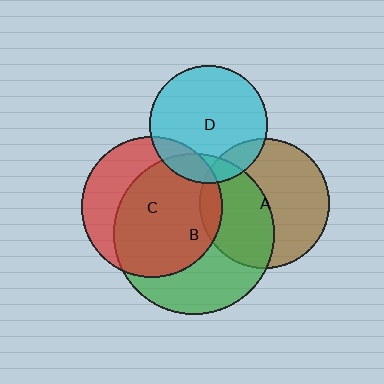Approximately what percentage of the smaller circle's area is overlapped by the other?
Approximately 15%.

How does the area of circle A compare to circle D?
Approximately 1.2 times.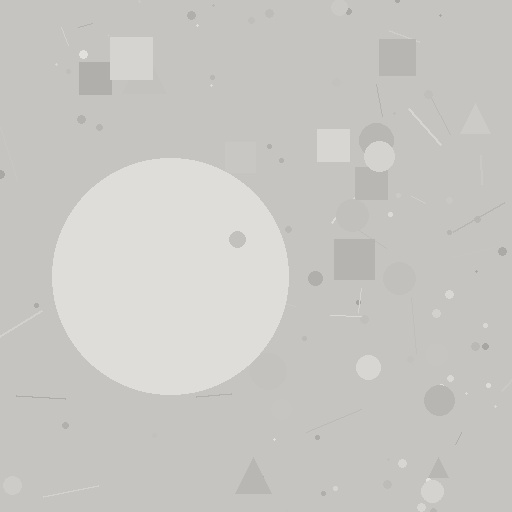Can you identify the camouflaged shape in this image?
The camouflaged shape is a circle.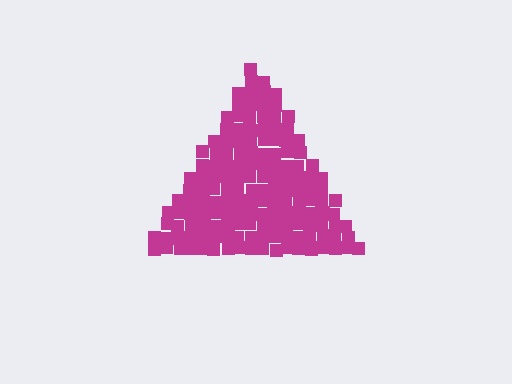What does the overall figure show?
The overall figure shows a triangle.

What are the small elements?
The small elements are squares.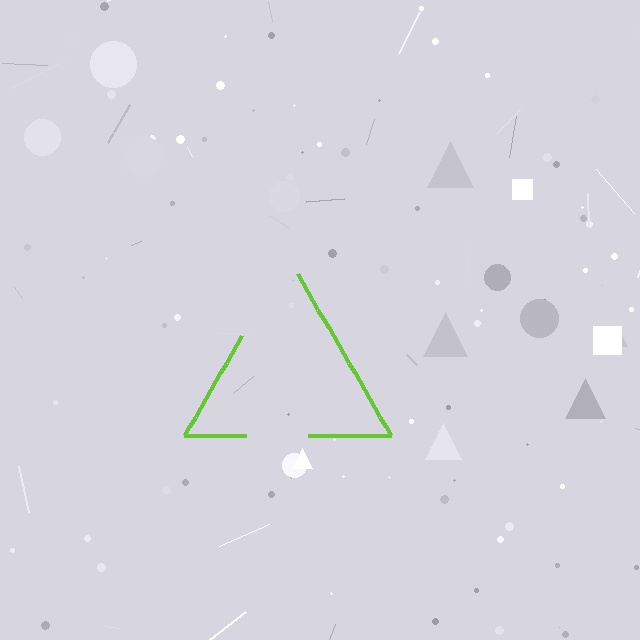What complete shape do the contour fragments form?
The contour fragments form a triangle.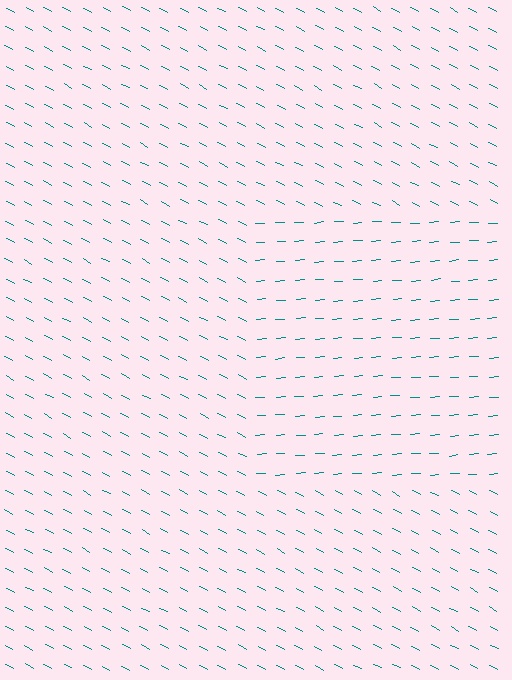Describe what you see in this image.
The image is filled with small teal line segments. A rectangle region in the image has lines oriented differently from the surrounding lines, creating a visible texture boundary.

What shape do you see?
I see a rectangle.